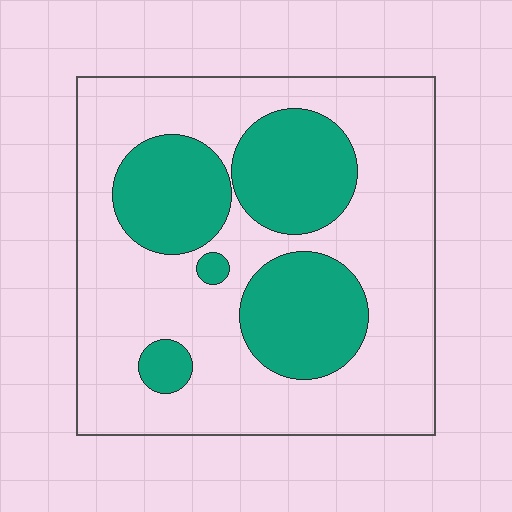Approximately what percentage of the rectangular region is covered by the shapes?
Approximately 30%.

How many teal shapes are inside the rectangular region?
5.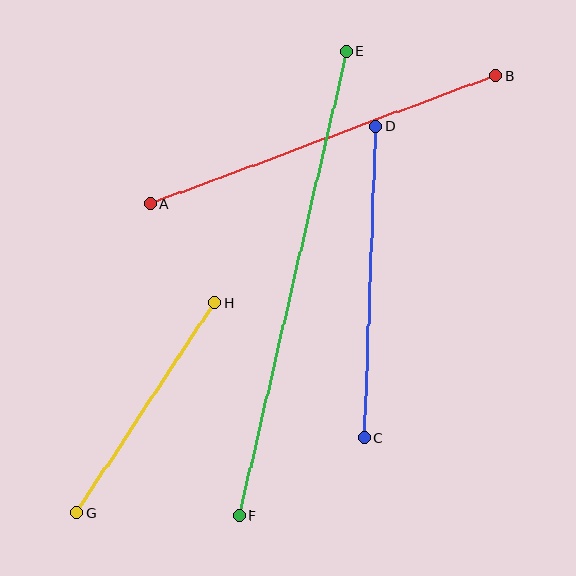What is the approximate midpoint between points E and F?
The midpoint is at approximately (293, 283) pixels.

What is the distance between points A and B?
The distance is approximately 368 pixels.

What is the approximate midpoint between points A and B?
The midpoint is at approximately (323, 140) pixels.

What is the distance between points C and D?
The distance is approximately 311 pixels.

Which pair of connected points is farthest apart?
Points E and F are farthest apart.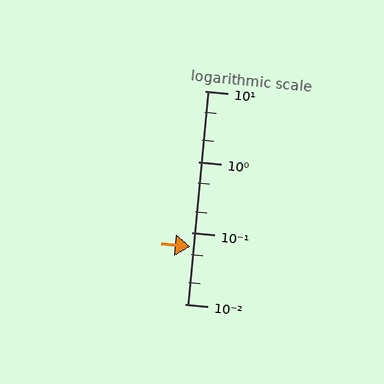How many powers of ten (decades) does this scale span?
The scale spans 3 decades, from 0.01 to 10.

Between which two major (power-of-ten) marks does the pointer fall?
The pointer is between 0.01 and 0.1.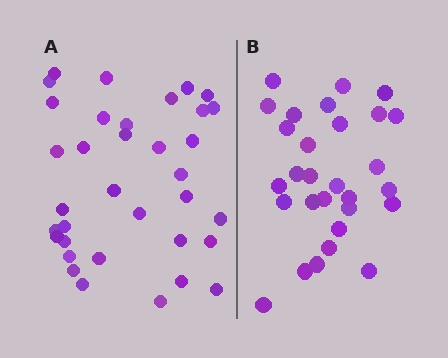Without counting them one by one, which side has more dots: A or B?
Region A (the left region) has more dots.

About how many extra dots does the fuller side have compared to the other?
Region A has about 6 more dots than region B.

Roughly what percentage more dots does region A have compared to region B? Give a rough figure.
About 20% more.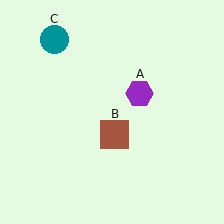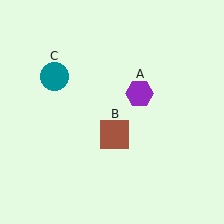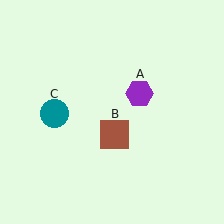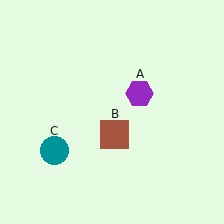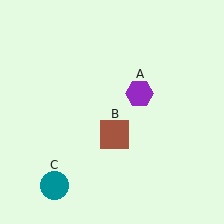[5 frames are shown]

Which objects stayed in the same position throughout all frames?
Purple hexagon (object A) and brown square (object B) remained stationary.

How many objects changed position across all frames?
1 object changed position: teal circle (object C).